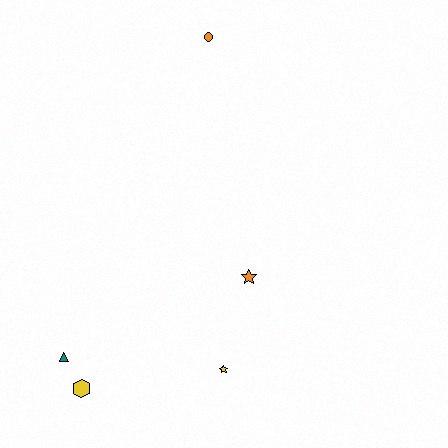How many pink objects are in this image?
There are no pink objects.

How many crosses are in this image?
There are no crosses.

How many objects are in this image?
There are 5 objects.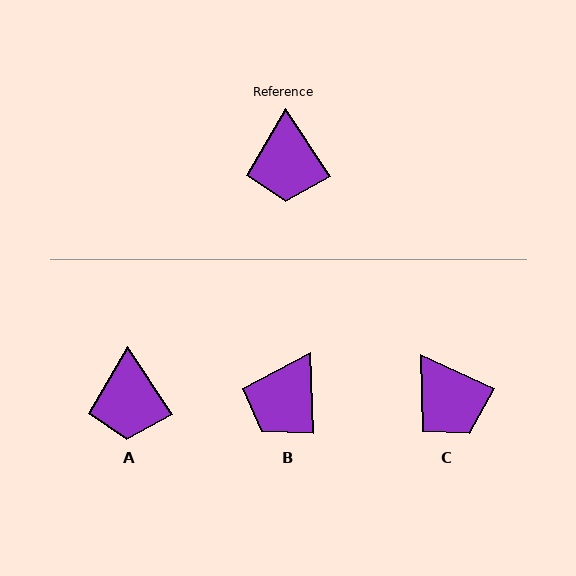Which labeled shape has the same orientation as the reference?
A.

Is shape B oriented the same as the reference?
No, it is off by about 32 degrees.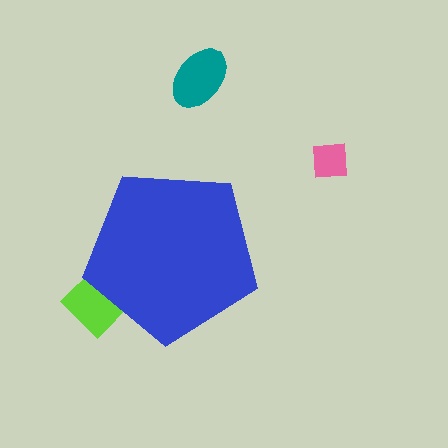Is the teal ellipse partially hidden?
No, the teal ellipse is fully visible.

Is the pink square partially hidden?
No, the pink square is fully visible.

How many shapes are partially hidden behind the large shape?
1 shape is partially hidden.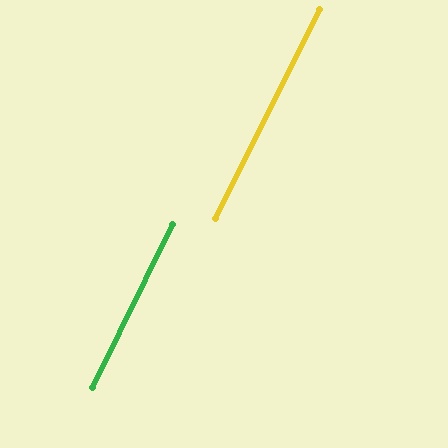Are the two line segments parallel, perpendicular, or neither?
Parallel — their directions differ by only 0.3°.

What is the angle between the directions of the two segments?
Approximately 0 degrees.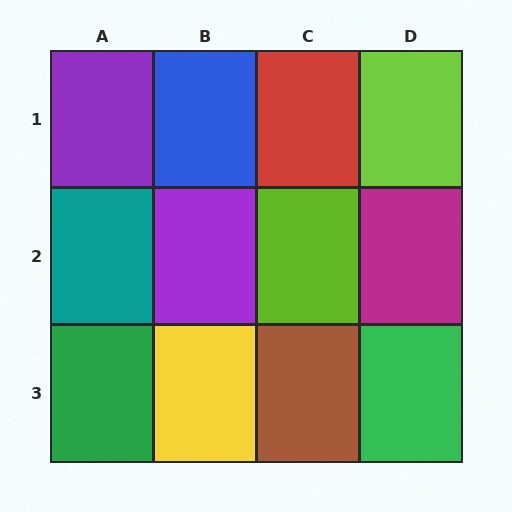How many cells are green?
2 cells are green.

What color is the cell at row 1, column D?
Lime.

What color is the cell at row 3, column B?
Yellow.